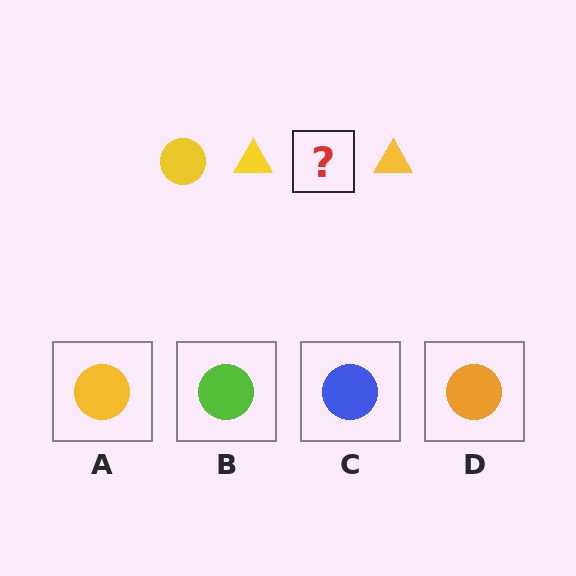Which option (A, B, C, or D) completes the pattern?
A.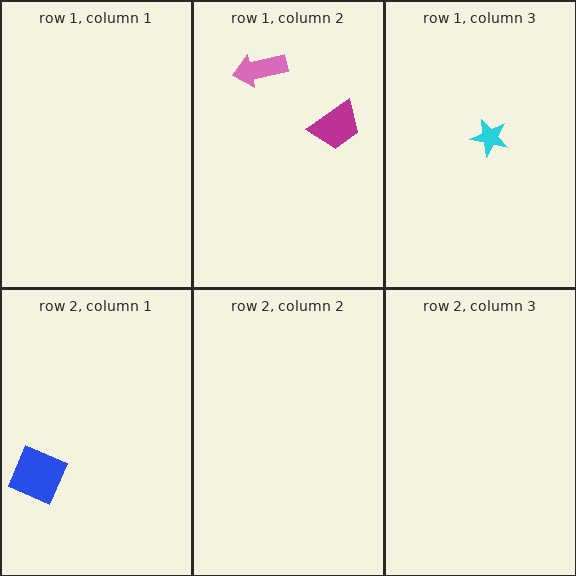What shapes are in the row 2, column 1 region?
The blue diamond.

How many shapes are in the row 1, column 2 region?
2.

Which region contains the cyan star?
The row 1, column 3 region.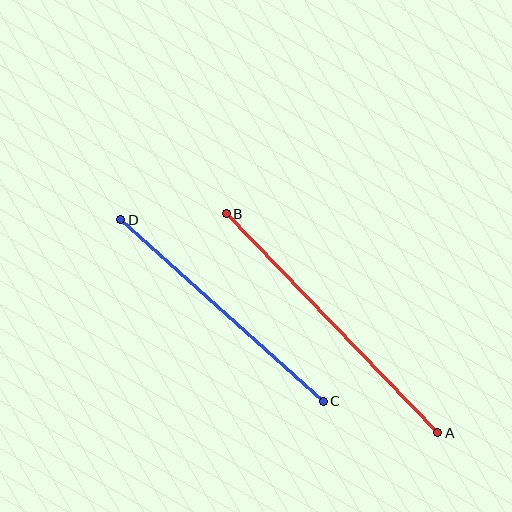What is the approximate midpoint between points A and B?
The midpoint is at approximately (332, 323) pixels.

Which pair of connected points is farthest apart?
Points A and B are farthest apart.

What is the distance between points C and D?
The distance is approximately 272 pixels.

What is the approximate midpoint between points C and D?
The midpoint is at approximately (222, 311) pixels.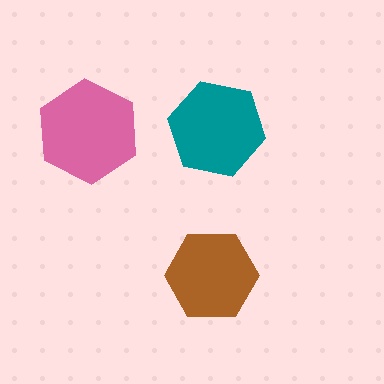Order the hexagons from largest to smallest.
the pink one, the teal one, the brown one.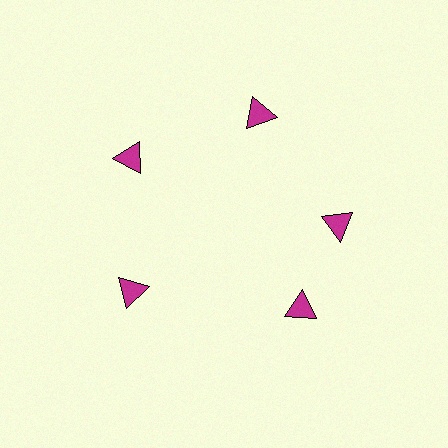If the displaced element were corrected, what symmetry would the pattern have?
It would have 5-fold rotational symmetry — the pattern would map onto itself every 72 degrees.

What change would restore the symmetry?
The symmetry would be restored by rotating it back into even spacing with its neighbors so that all 5 triangles sit at equal angles and equal distance from the center.